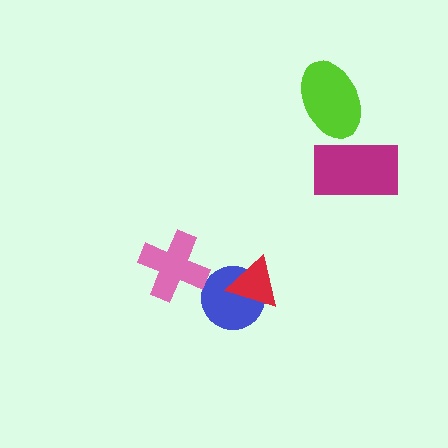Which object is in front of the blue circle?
The red triangle is in front of the blue circle.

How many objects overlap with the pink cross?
0 objects overlap with the pink cross.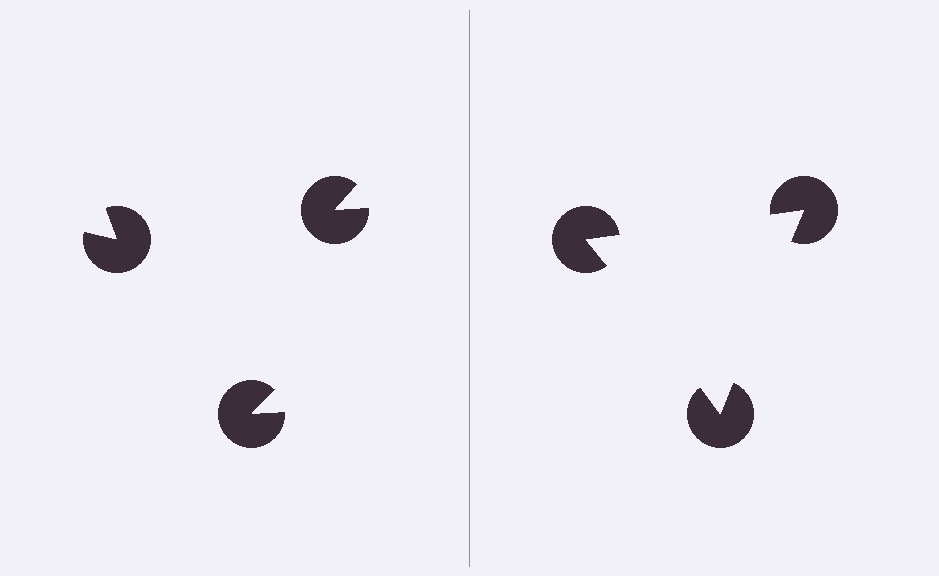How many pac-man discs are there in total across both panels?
6 — 3 on each side.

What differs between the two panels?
The pac-man discs are positioned identically on both sides; only the wedge orientations differ. On the right they align to a triangle; on the left they are misaligned.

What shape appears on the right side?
An illusory triangle.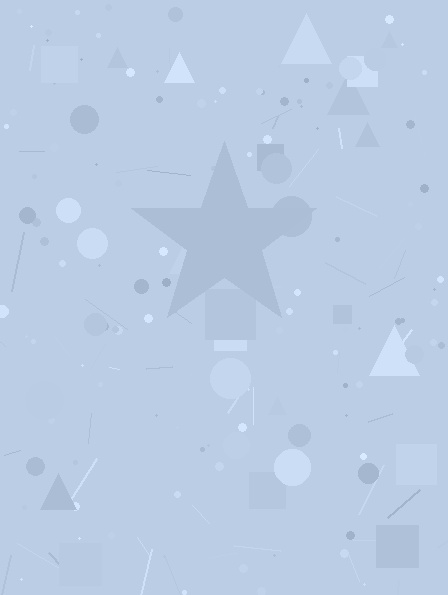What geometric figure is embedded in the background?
A star is embedded in the background.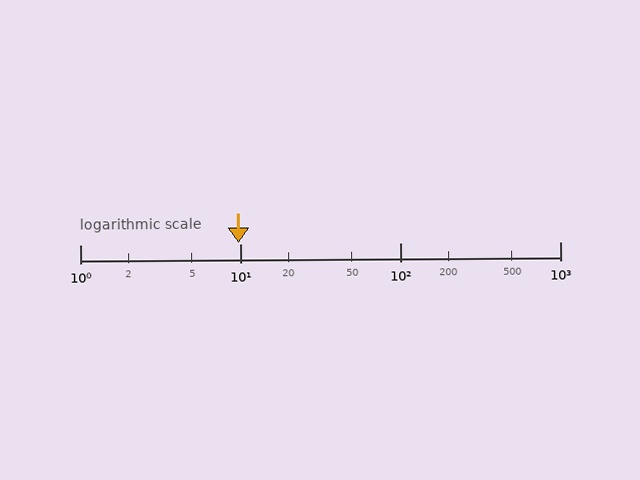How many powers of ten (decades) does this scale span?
The scale spans 3 decades, from 1 to 1000.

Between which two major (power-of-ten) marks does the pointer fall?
The pointer is between 1 and 10.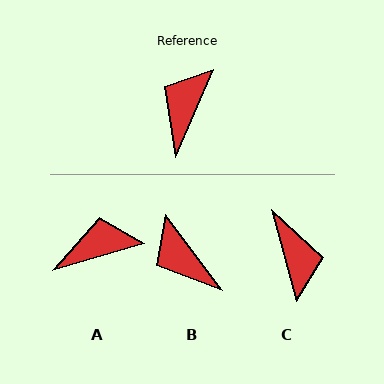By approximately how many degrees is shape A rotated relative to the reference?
Approximately 49 degrees clockwise.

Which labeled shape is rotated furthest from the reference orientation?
C, about 141 degrees away.